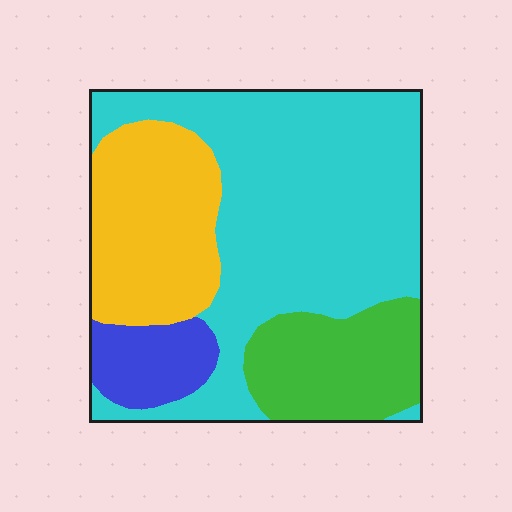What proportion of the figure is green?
Green takes up about one sixth (1/6) of the figure.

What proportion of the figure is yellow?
Yellow covers 22% of the figure.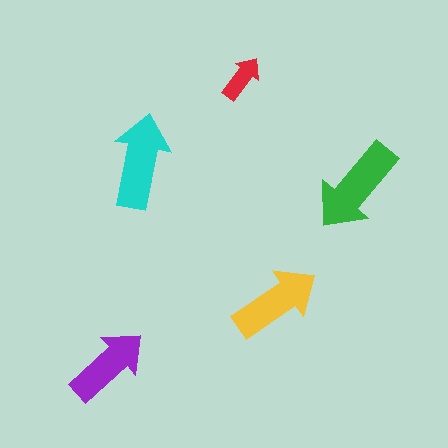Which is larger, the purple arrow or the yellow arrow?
The yellow one.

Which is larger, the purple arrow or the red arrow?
The purple one.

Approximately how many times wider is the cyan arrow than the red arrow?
About 2 times wider.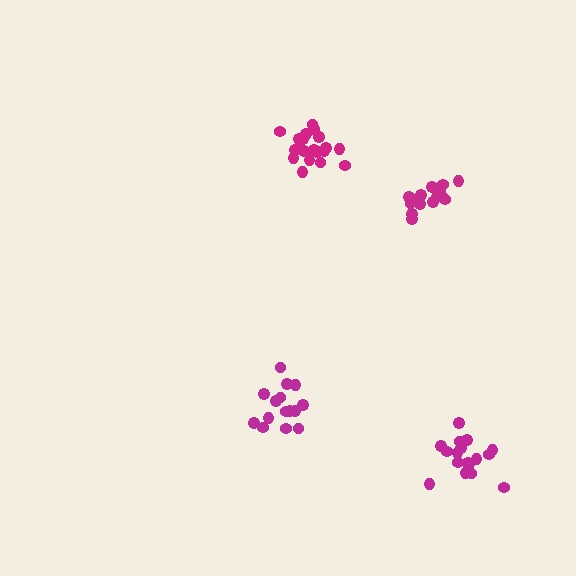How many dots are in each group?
Group 1: 15 dots, Group 2: 20 dots, Group 3: 17 dots, Group 4: 16 dots (68 total).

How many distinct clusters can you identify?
There are 4 distinct clusters.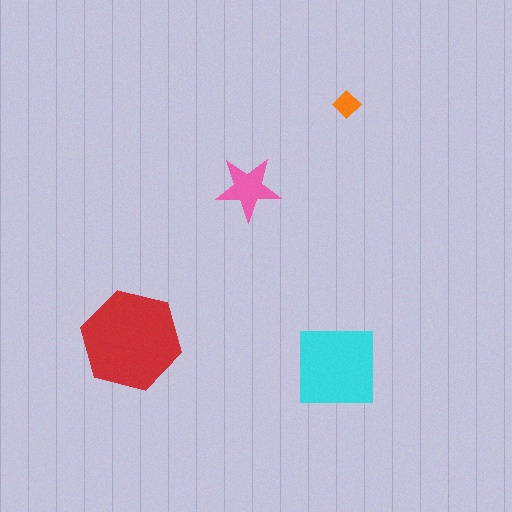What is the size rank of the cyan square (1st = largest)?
2nd.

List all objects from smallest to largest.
The orange diamond, the pink star, the cyan square, the red hexagon.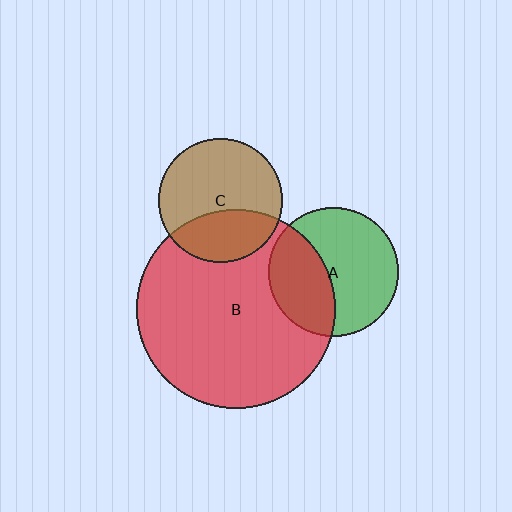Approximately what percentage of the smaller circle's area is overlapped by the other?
Approximately 35%.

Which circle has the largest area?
Circle B (red).